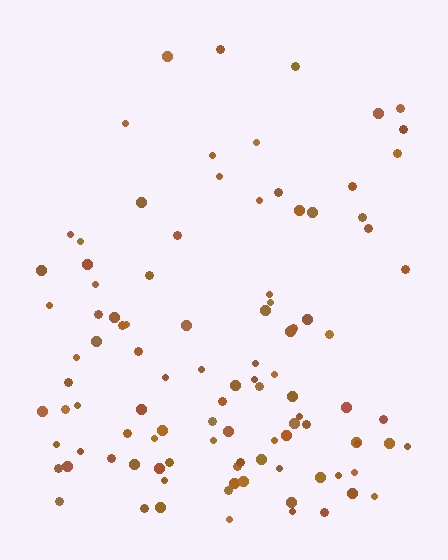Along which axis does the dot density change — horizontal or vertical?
Vertical.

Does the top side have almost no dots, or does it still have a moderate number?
Still a moderate number, just noticeably fewer than the bottom.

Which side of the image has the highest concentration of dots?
The bottom.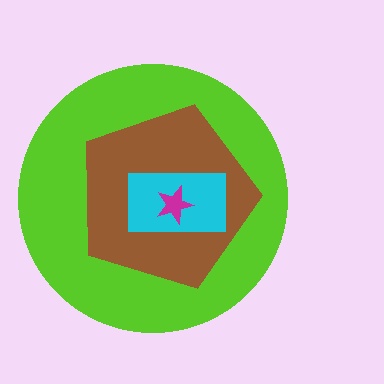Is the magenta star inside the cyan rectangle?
Yes.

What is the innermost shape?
The magenta star.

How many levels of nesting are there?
4.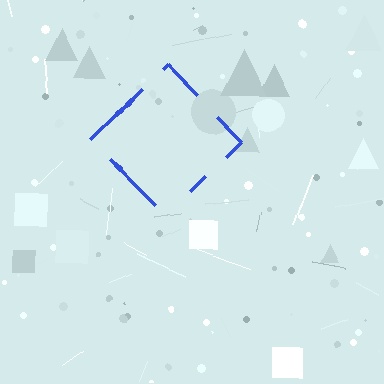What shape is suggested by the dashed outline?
The dashed outline suggests a diamond.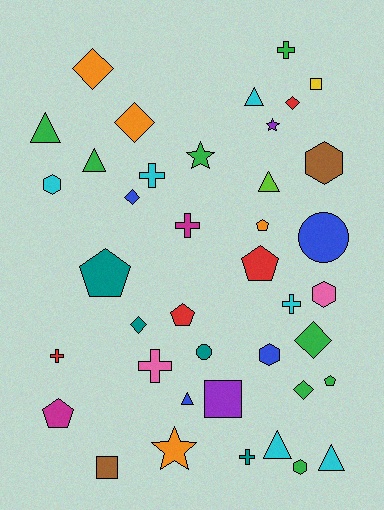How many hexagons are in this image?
There are 5 hexagons.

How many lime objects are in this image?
There is 1 lime object.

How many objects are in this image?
There are 40 objects.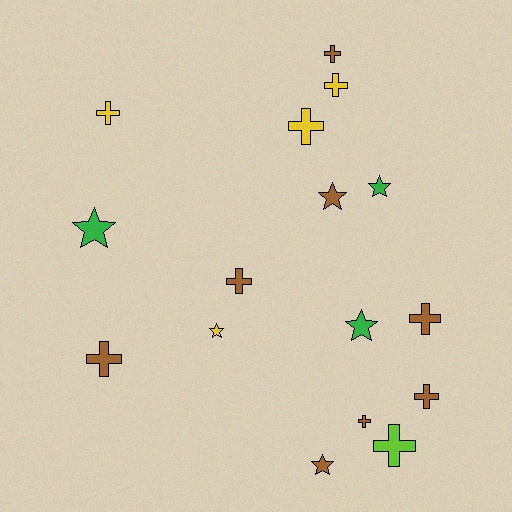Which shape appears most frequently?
Cross, with 10 objects.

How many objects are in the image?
There are 16 objects.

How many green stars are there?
There are 3 green stars.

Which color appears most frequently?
Brown, with 8 objects.